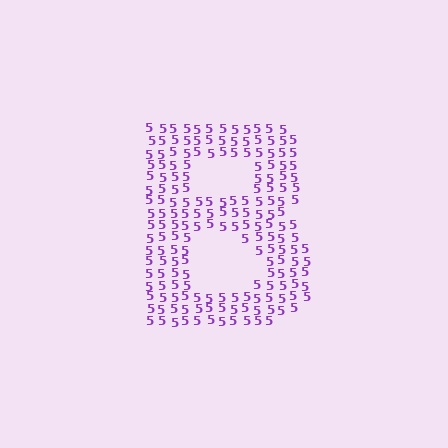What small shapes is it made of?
It is made of small digit 5's.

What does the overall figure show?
The overall figure shows the letter B.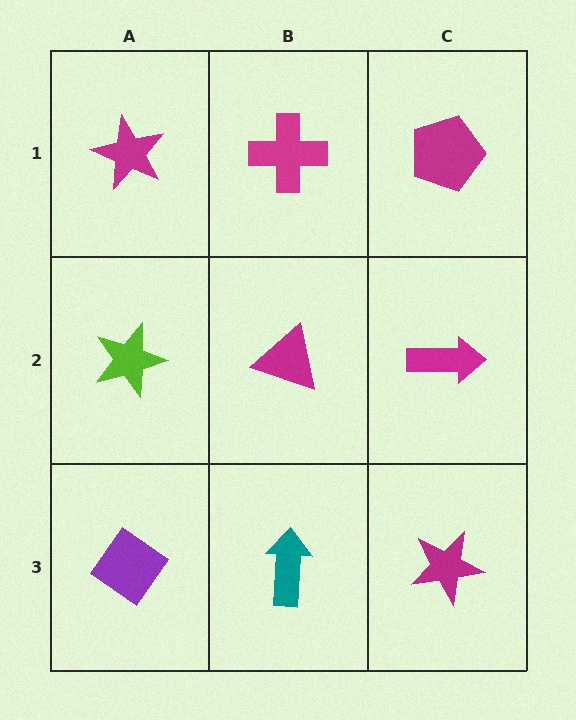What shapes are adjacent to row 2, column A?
A magenta star (row 1, column A), a purple diamond (row 3, column A), a magenta triangle (row 2, column B).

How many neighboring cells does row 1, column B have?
3.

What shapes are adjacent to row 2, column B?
A magenta cross (row 1, column B), a teal arrow (row 3, column B), a lime star (row 2, column A), a magenta arrow (row 2, column C).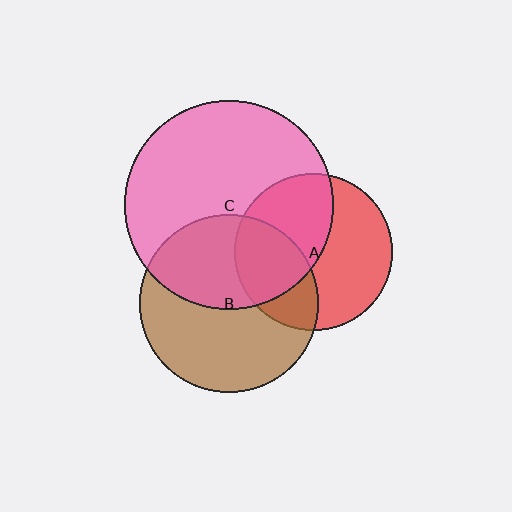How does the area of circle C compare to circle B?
Approximately 1.4 times.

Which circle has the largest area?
Circle C (pink).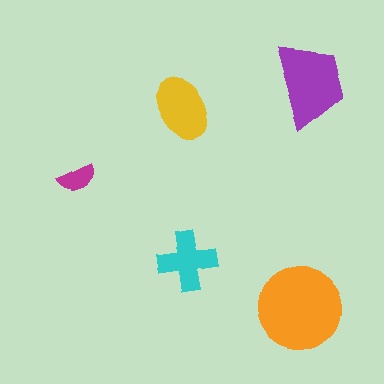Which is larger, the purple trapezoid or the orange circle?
The orange circle.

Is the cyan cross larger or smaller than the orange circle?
Smaller.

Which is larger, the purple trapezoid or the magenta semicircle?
The purple trapezoid.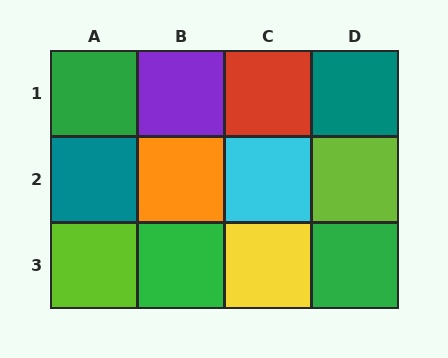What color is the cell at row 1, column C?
Red.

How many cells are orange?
1 cell is orange.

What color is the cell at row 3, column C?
Yellow.